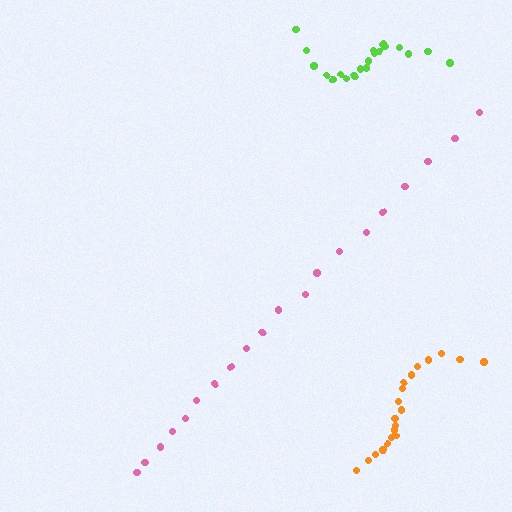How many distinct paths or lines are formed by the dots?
There are 3 distinct paths.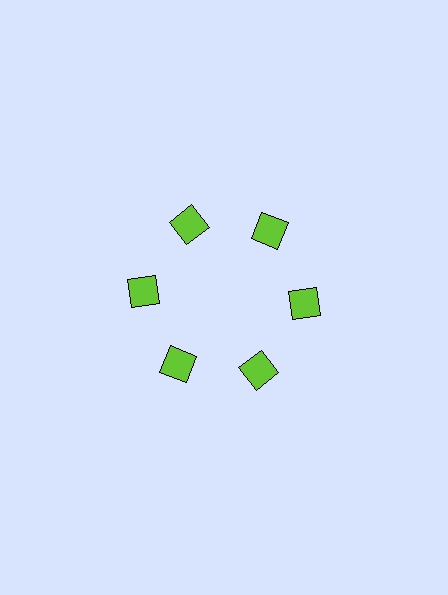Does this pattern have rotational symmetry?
Yes, this pattern has 6-fold rotational symmetry. It looks the same after rotating 60 degrees around the center.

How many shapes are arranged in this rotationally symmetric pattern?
There are 6 shapes, arranged in 6 groups of 1.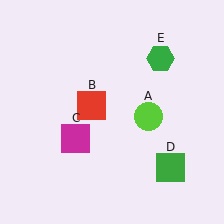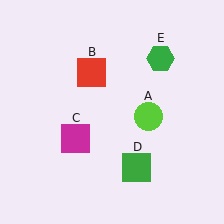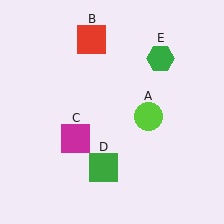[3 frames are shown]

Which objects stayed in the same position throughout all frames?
Lime circle (object A) and magenta square (object C) and green hexagon (object E) remained stationary.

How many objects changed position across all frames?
2 objects changed position: red square (object B), green square (object D).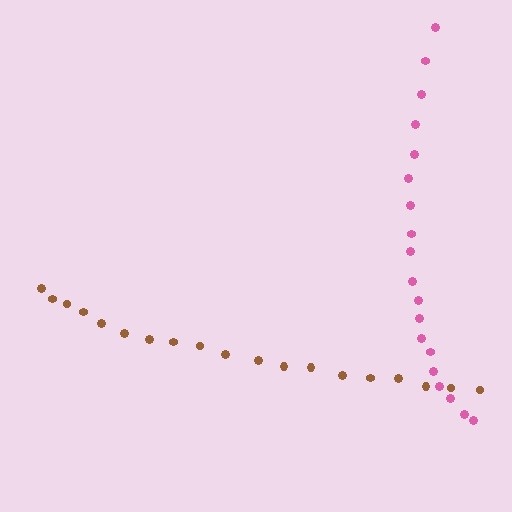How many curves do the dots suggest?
There are 2 distinct paths.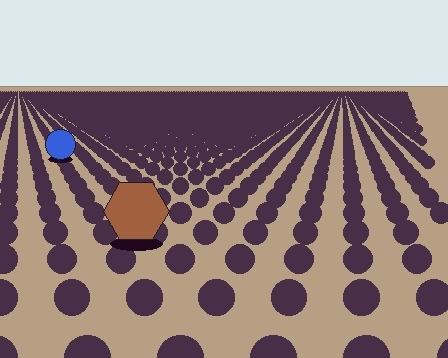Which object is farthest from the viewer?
The blue circle is farthest from the viewer. It appears smaller and the ground texture around it is denser.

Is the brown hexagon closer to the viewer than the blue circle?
Yes. The brown hexagon is closer — you can tell from the texture gradient: the ground texture is coarser near it.